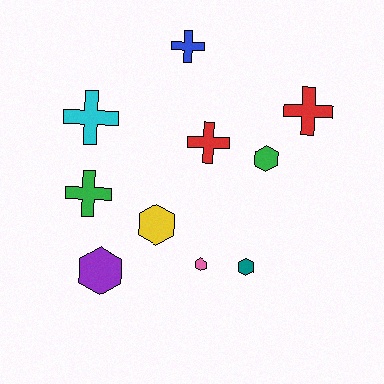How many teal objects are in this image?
There is 1 teal object.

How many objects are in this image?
There are 10 objects.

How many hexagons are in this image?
There are 5 hexagons.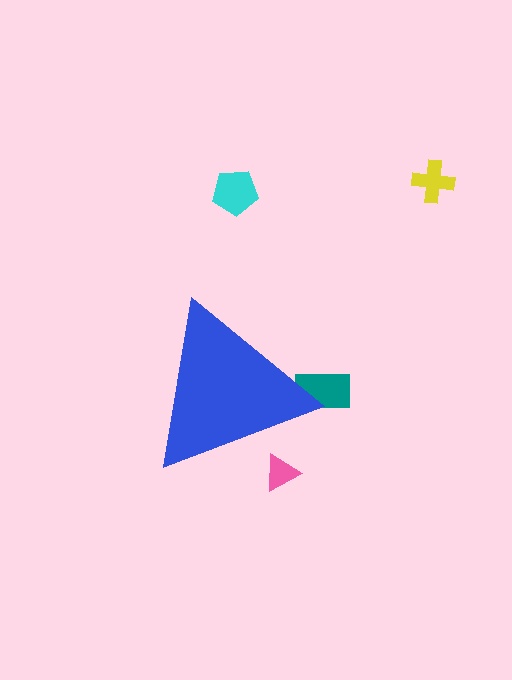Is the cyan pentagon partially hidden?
No, the cyan pentagon is fully visible.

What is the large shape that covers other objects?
A blue triangle.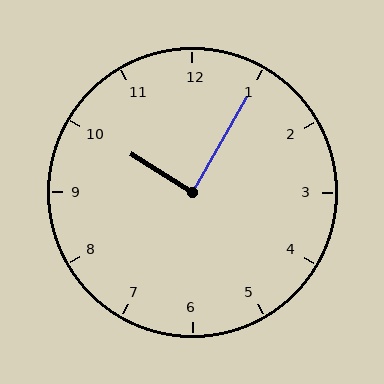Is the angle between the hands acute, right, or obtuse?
It is right.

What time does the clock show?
10:05.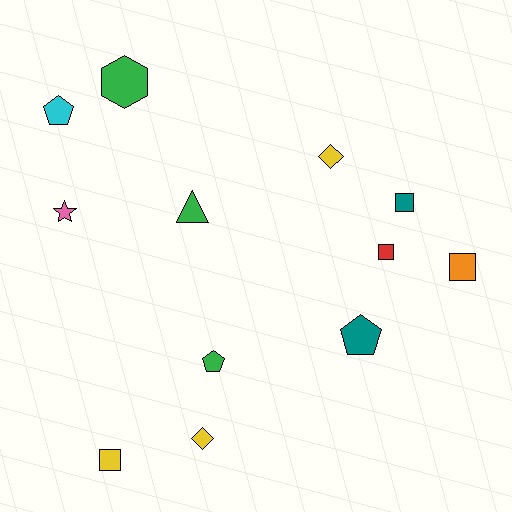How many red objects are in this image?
There is 1 red object.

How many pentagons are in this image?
There are 3 pentagons.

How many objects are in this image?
There are 12 objects.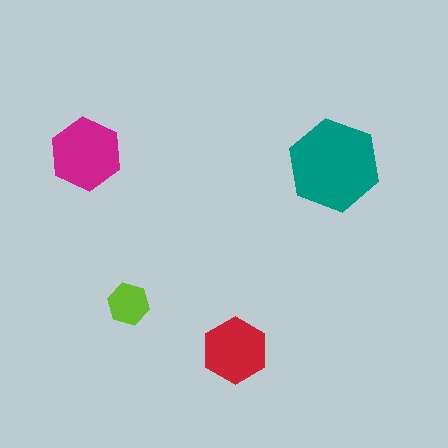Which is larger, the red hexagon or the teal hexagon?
The teal one.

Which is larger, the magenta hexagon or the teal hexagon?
The teal one.